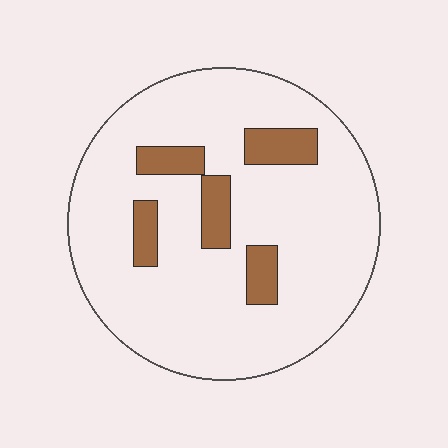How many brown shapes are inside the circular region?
5.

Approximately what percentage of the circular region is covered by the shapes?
Approximately 15%.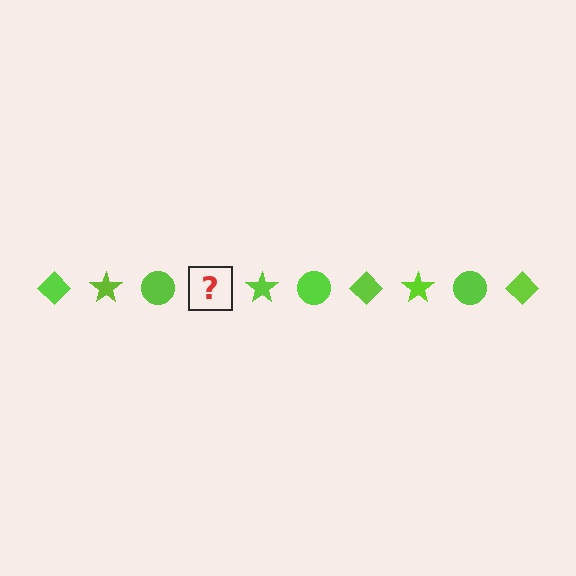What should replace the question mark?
The question mark should be replaced with a lime diamond.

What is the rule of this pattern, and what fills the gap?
The rule is that the pattern cycles through diamond, star, circle shapes in lime. The gap should be filled with a lime diamond.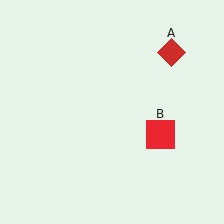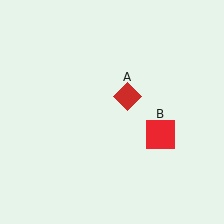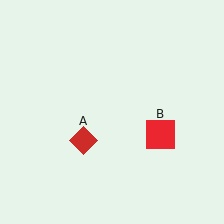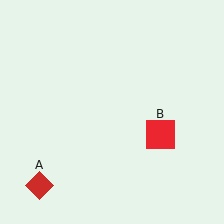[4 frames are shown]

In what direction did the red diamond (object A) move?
The red diamond (object A) moved down and to the left.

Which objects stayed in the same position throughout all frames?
Red square (object B) remained stationary.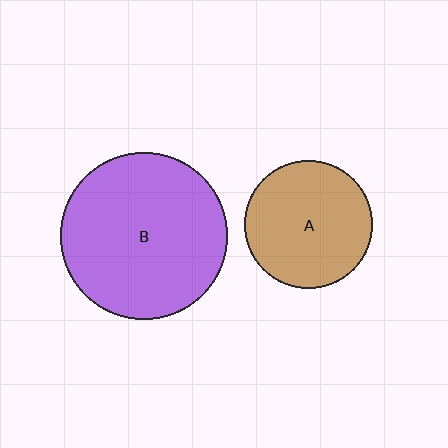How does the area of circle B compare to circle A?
Approximately 1.7 times.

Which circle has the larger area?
Circle B (purple).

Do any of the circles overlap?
No, none of the circles overlap.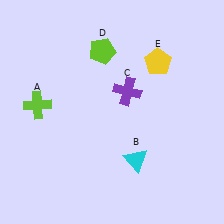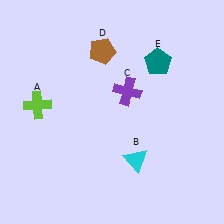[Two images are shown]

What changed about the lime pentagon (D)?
In Image 1, D is lime. In Image 2, it changed to brown.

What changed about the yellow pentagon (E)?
In Image 1, E is yellow. In Image 2, it changed to teal.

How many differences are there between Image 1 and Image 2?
There are 2 differences between the two images.